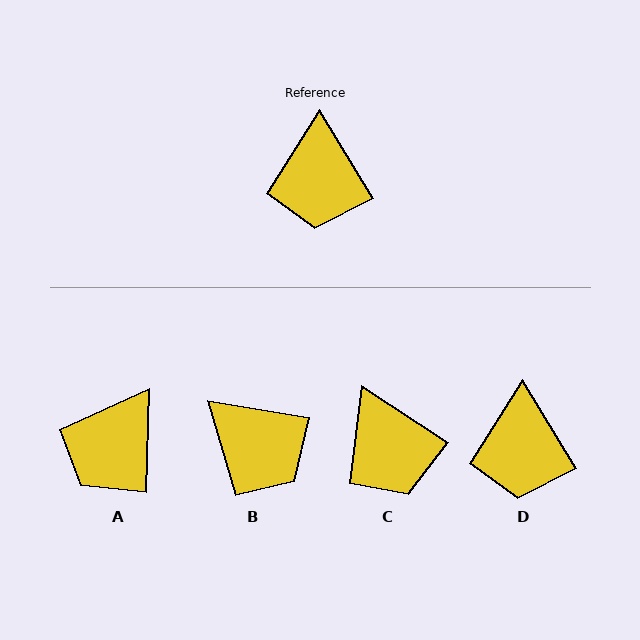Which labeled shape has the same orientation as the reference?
D.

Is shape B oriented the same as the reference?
No, it is off by about 49 degrees.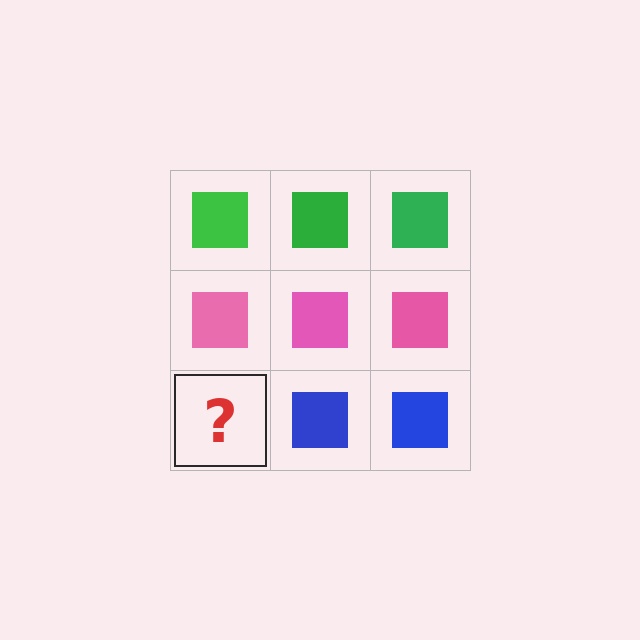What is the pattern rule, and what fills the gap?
The rule is that each row has a consistent color. The gap should be filled with a blue square.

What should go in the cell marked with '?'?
The missing cell should contain a blue square.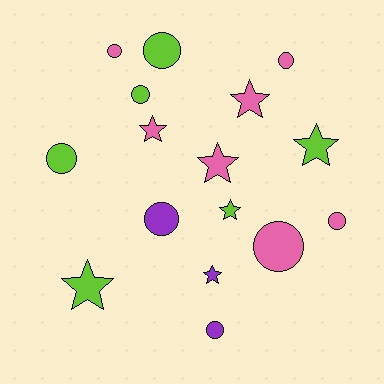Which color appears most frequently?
Pink, with 7 objects.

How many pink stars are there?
There are 3 pink stars.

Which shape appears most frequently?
Circle, with 9 objects.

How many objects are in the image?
There are 16 objects.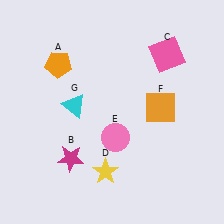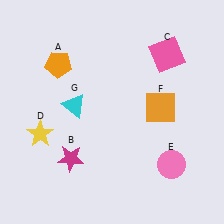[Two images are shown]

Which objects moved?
The objects that moved are: the yellow star (D), the pink circle (E).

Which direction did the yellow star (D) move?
The yellow star (D) moved left.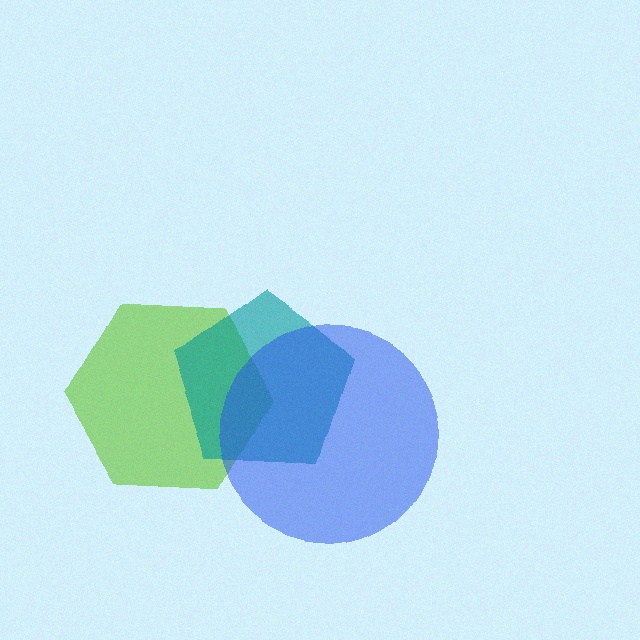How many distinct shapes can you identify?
There are 3 distinct shapes: a lime hexagon, a teal pentagon, a blue circle.